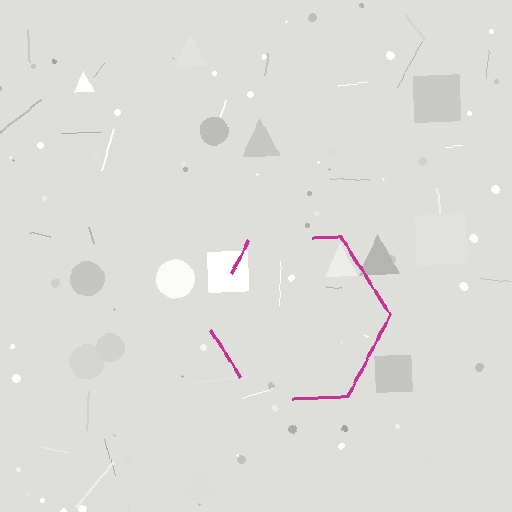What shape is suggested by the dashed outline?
The dashed outline suggests a hexagon.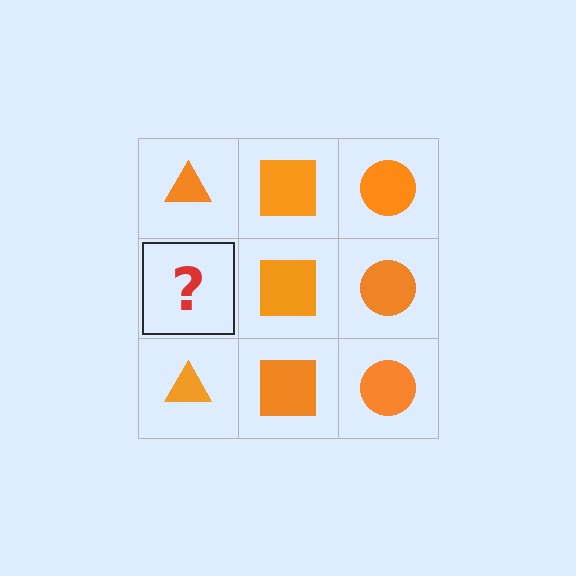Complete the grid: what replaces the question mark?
The question mark should be replaced with an orange triangle.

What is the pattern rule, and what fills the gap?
The rule is that each column has a consistent shape. The gap should be filled with an orange triangle.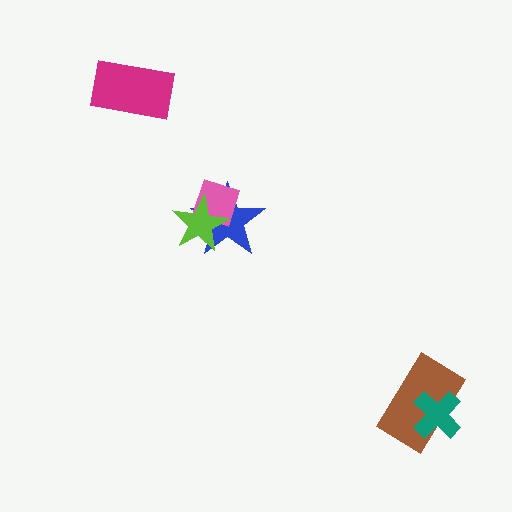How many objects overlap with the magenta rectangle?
0 objects overlap with the magenta rectangle.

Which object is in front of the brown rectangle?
The teal cross is in front of the brown rectangle.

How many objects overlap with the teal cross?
1 object overlaps with the teal cross.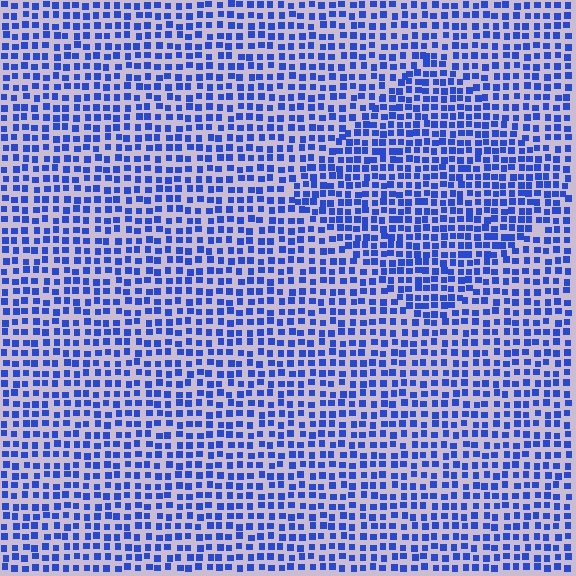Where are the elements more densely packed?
The elements are more densely packed inside the diamond boundary.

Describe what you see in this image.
The image contains small blue elements arranged at two different densities. A diamond-shaped region is visible where the elements are more densely packed than the surrounding area.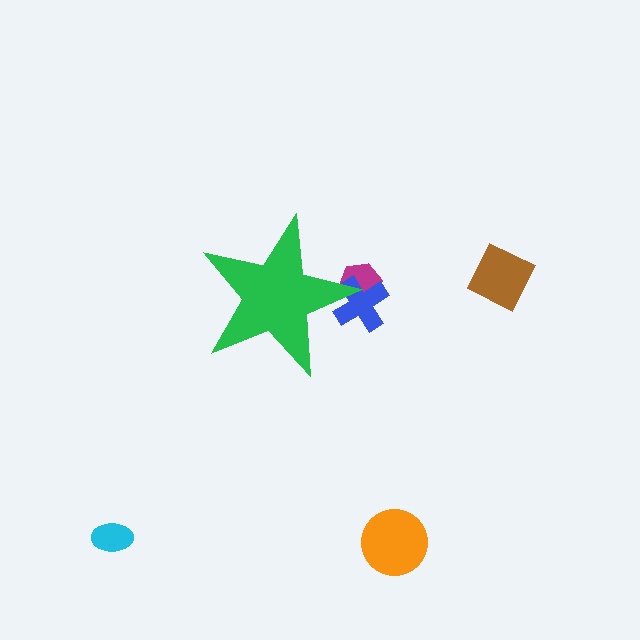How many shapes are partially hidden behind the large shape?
2 shapes are partially hidden.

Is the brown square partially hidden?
No, the brown square is fully visible.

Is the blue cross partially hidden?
Yes, the blue cross is partially hidden behind the green star.